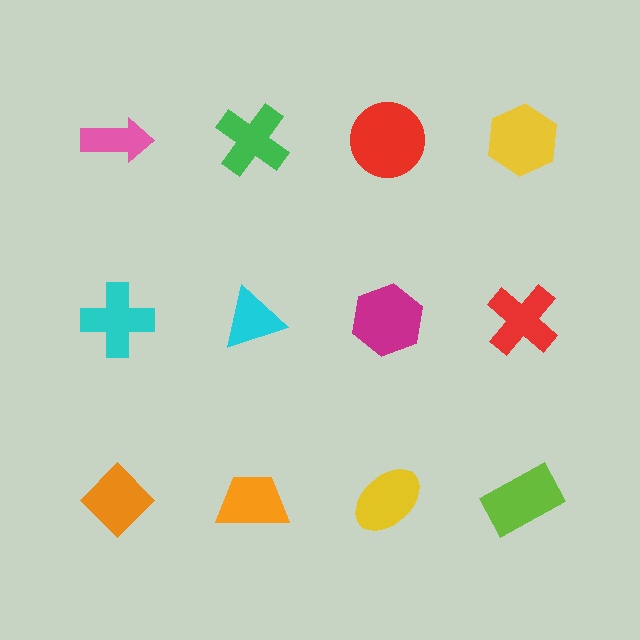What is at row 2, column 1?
A cyan cross.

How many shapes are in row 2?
4 shapes.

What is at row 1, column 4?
A yellow hexagon.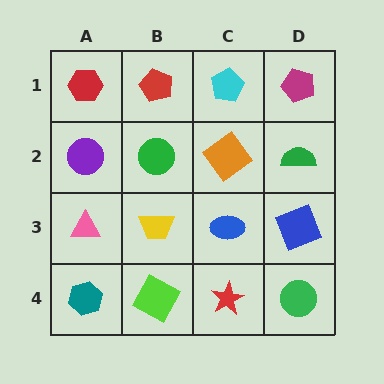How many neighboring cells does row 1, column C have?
3.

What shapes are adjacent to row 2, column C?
A cyan pentagon (row 1, column C), a blue ellipse (row 3, column C), a green circle (row 2, column B), a green semicircle (row 2, column D).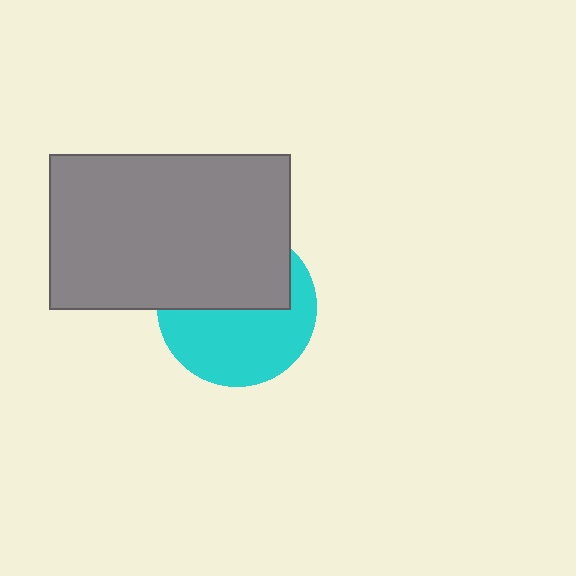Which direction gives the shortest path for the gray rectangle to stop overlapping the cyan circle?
Moving up gives the shortest separation.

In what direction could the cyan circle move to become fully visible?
The cyan circle could move down. That would shift it out from behind the gray rectangle entirely.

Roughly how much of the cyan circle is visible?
About half of it is visible (roughly 53%).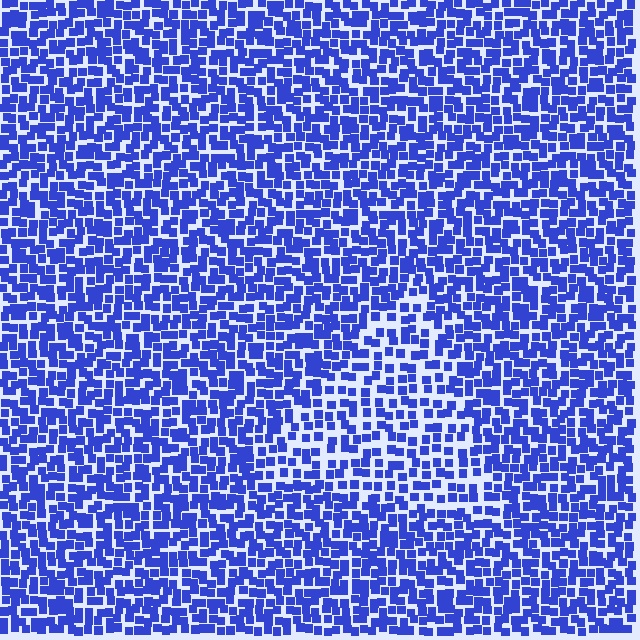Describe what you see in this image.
The image contains small blue elements arranged at two different densities. A triangle-shaped region is visible where the elements are less densely packed than the surrounding area.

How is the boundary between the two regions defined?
The boundary is defined by a change in element density (approximately 1.6x ratio). All elements are the same color, size, and shape.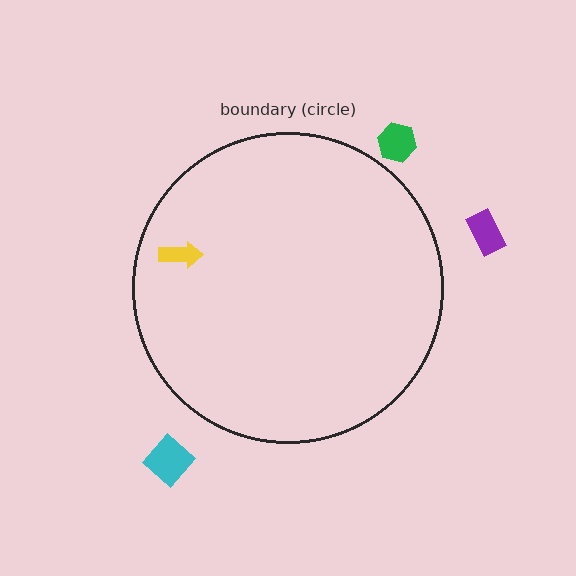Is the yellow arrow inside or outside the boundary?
Inside.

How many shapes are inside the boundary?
1 inside, 3 outside.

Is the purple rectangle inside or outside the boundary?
Outside.